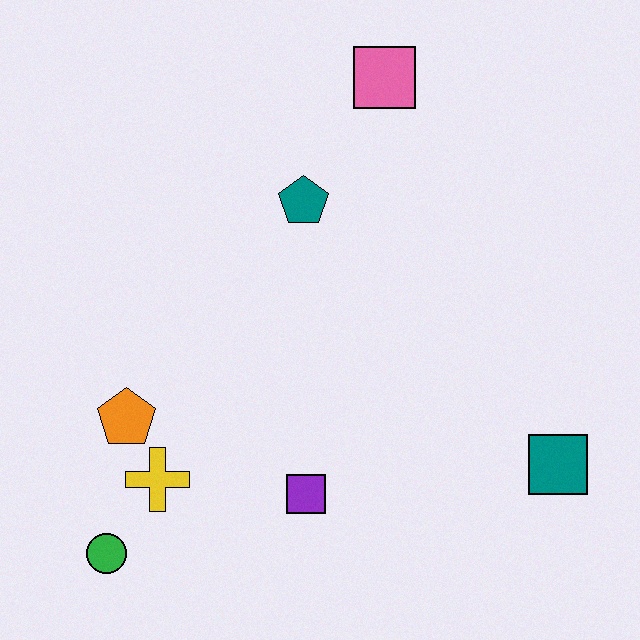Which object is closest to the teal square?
The purple square is closest to the teal square.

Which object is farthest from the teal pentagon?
The green circle is farthest from the teal pentagon.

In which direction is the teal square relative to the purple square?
The teal square is to the right of the purple square.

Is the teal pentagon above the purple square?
Yes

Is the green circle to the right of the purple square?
No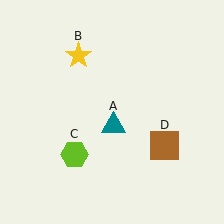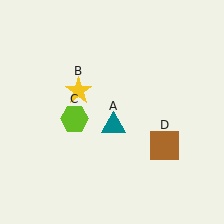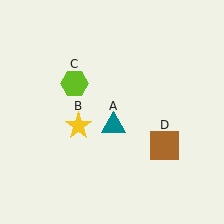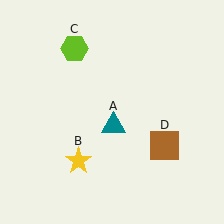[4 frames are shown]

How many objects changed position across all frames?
2 objects changed position: yellow star (object B), lime hexagon (object C).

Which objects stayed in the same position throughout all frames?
Teal triangle (object A) and brown square (object D) remained stationary.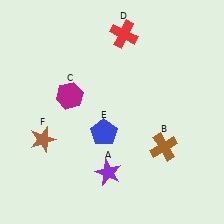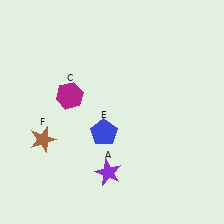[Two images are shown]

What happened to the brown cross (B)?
The brown cross (B) was removed in Image 2. It was in the bottom-right area of Image 1.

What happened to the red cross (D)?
The red cross (D) was removed in Image 2. It was in the top-right area of Image 1.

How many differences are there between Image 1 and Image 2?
There are 2 differences between the two images.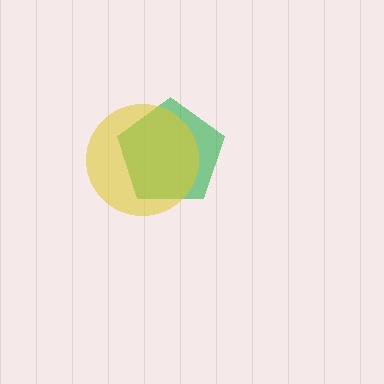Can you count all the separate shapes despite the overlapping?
Yes, there are 2 separate shapes.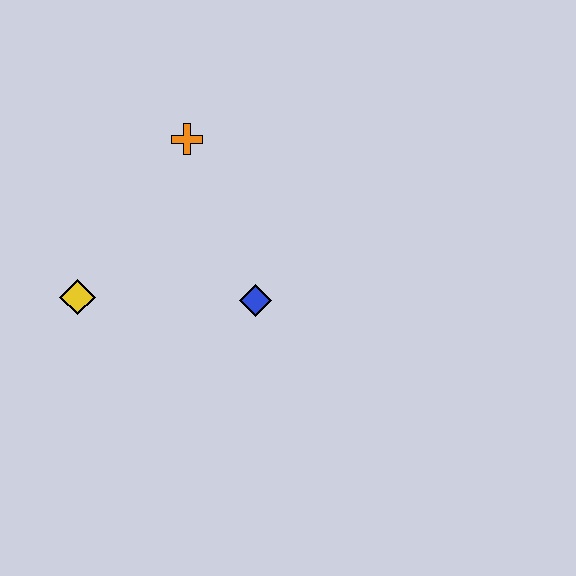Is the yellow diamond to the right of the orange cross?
No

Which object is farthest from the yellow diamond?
The orange cross is farthest from the yellow diamond.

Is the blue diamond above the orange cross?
No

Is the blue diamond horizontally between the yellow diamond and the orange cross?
No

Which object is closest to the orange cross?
The blue diamond is closest to the orange cross.